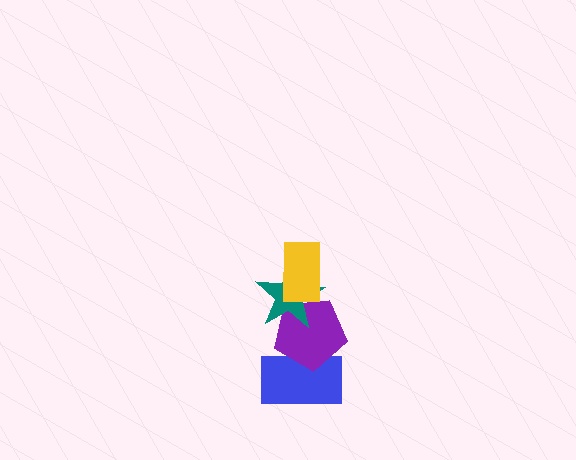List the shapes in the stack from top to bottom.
From top to bottom: the yellow rectangle, the teal star, the purple pentagon, the blue rectangle.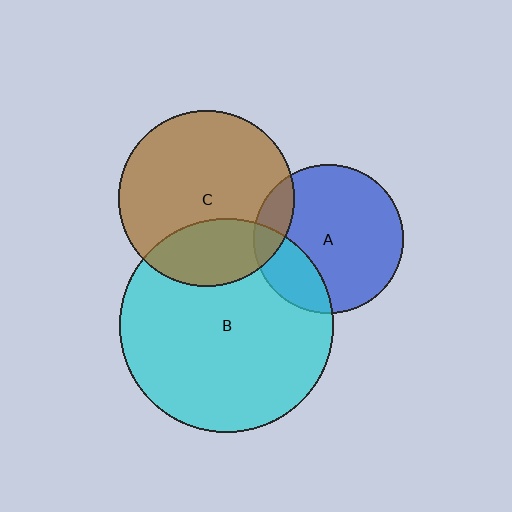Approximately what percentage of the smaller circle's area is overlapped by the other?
Approximately 25%.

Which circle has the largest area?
Circle B (cyan).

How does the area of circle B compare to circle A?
Approximately 2.1 times.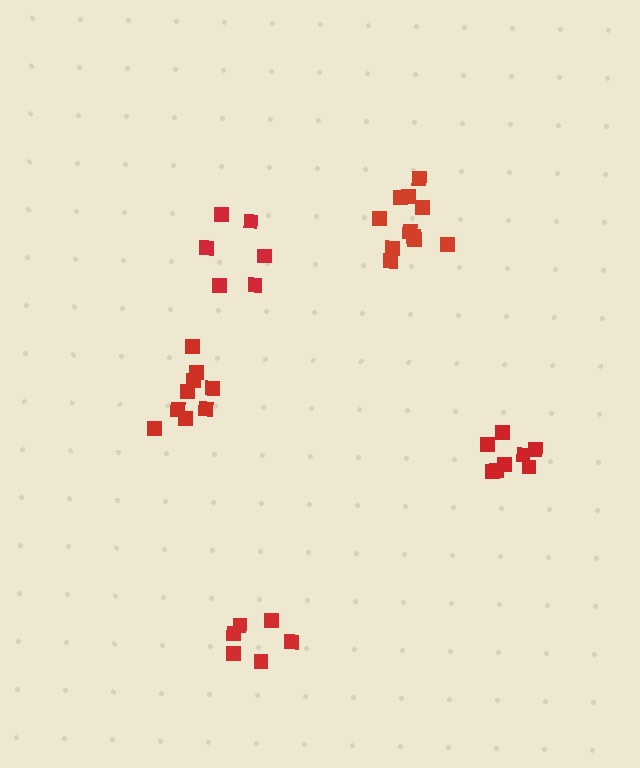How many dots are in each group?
Group 1: 6 dots, Group 2: 9 dots, Group 3: 11 dots, Group 4: 8 dots, Group 5: 6 dots (40 total).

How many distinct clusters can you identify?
There are 5 distinct clusters.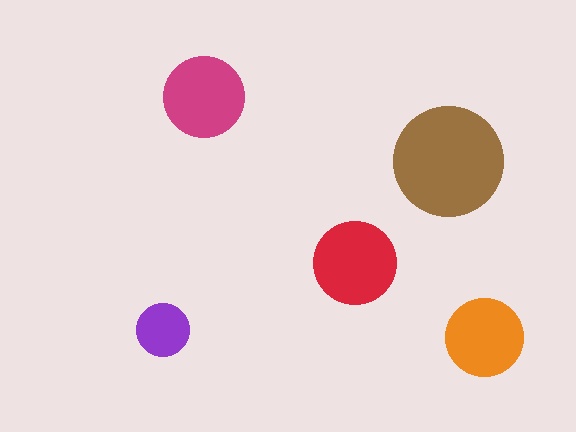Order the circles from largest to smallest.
the brown one, the red one, the magenta one, the orange one, the purple one.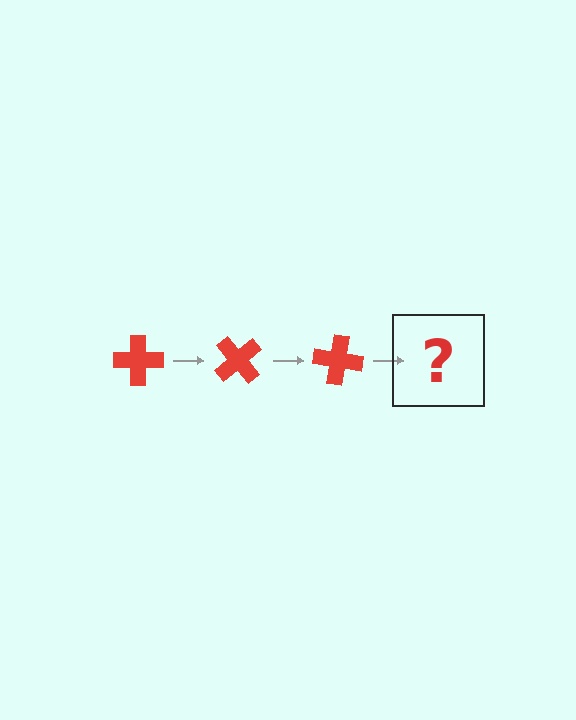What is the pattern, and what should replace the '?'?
The pattern is that the cross rotates 50 degrees each step. The '?' should be a red cross rotated 150 degrees.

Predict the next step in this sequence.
The next step is a red cross rotated 150 degrees.